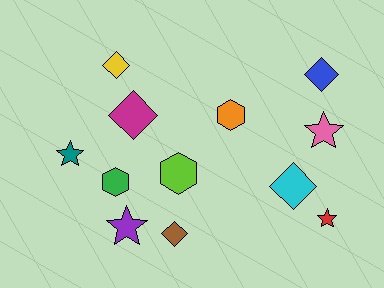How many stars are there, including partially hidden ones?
There are 4 stars.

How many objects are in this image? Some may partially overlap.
There are 12 objects.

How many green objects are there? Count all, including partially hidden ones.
There is 1 green object.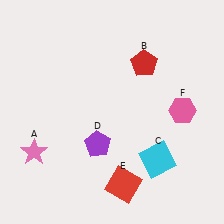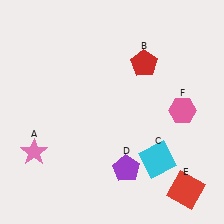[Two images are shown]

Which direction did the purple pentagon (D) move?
The purple pentagon (D) moved right.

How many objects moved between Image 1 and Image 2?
2 objects moved between the two images.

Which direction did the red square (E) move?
The red square (E) moved right.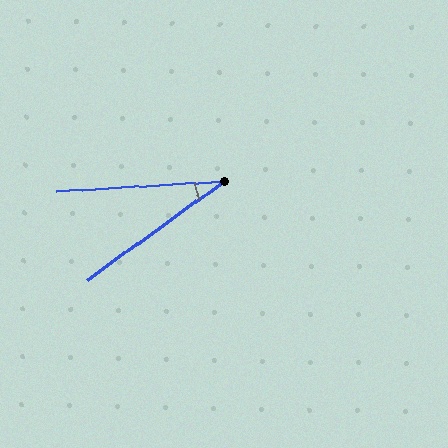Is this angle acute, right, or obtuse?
It is acute.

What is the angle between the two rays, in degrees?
Approximately 32 degrees.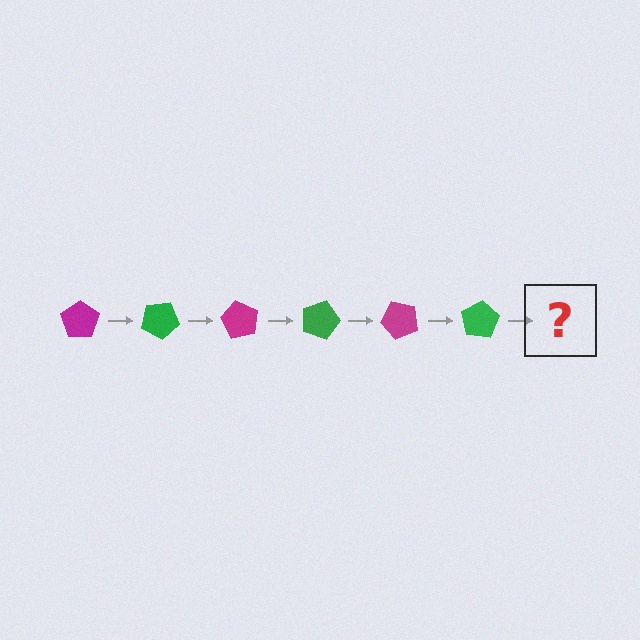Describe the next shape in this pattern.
It should be a magenta pentagon, rotated 180 degrees from the start.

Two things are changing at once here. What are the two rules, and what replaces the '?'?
The two rules are that it rotates 30 degrees each step and the color cycles through magenta and green. The '?' should be a magenta pentagon, rotated 180 degrees from the start.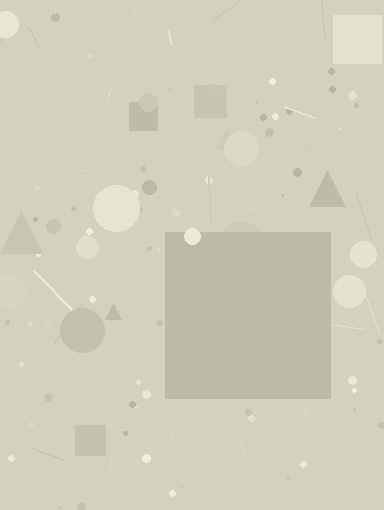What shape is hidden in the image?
A square is hidden in the image.